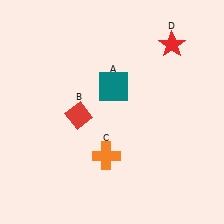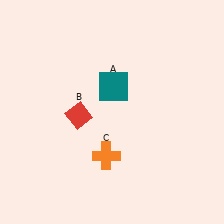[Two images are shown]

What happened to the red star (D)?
The red star (D) was removed in Image 2. It was in the top-right area of Image 1.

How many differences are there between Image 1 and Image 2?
There is 1 difference between the two images.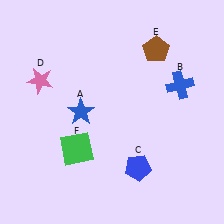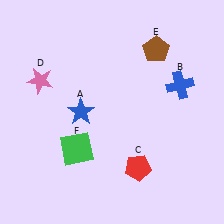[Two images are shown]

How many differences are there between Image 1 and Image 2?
There is 1 difference between the two images.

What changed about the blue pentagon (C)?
In Image 1, C is blue. In Image 2, it changed to red.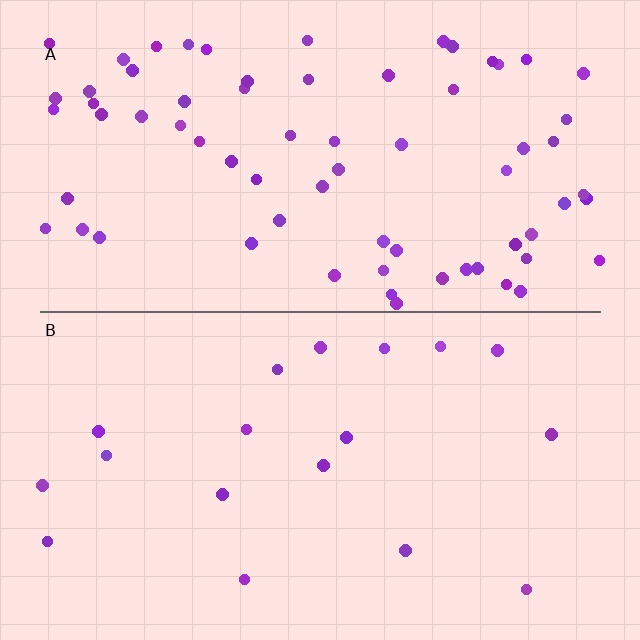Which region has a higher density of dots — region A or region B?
A (the top).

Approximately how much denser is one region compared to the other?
Approximately 3.9× — region A over region B.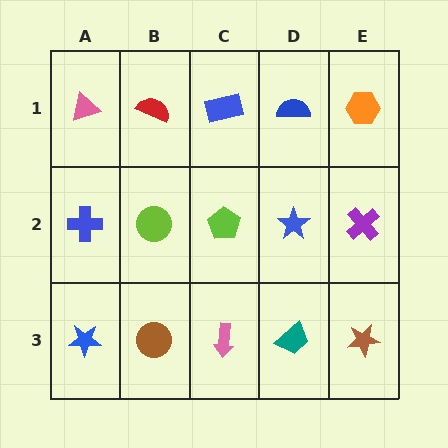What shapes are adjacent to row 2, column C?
A blue rectangle (row 1, column C), a pink arrow (row 3, column C), a lime circle (row 2, column B), a blue star (row 2, column D).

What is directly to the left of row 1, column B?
A pink triangle.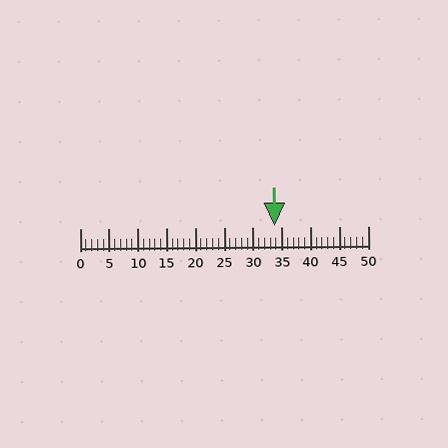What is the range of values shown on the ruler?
The ruler shows values from 0 to 50.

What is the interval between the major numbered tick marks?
The major tick marks are spaced 5 units apart.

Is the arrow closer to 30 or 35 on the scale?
The arrow is closer to 35.